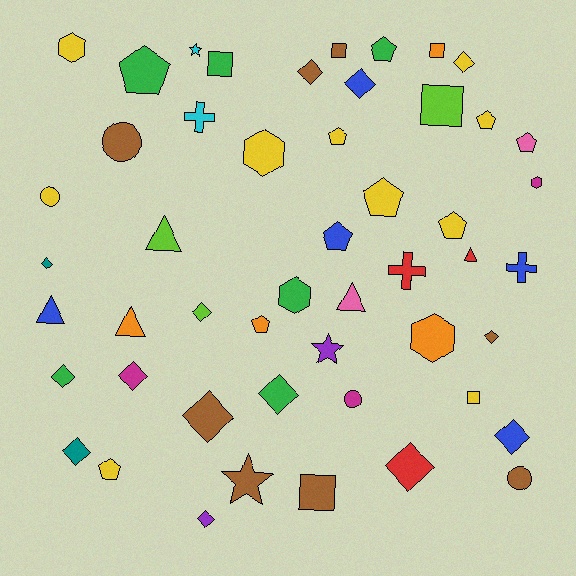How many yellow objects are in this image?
There are 10 yellow objects.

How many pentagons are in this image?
There are 10 pentagons.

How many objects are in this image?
There are 50 objects.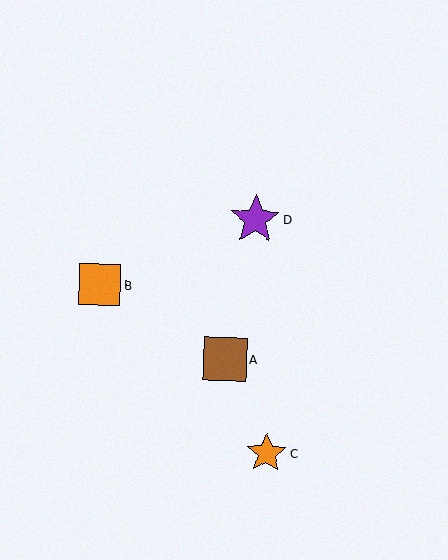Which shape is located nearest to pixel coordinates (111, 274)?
The orange square (labeled B) at (100, 284) is nearest to that location.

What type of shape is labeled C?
Shape C is an orange star.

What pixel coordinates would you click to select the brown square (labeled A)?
Click at (225, 359) to select the brown square A.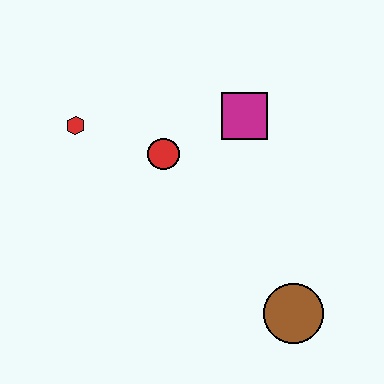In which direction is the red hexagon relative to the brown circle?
The red hexagon is to the left of the brown circle.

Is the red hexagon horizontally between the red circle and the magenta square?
No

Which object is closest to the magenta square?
The red circle is closest to the magenta square.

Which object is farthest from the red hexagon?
The brown circle is farthest from the red hexagon.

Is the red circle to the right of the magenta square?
No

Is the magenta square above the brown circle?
Yes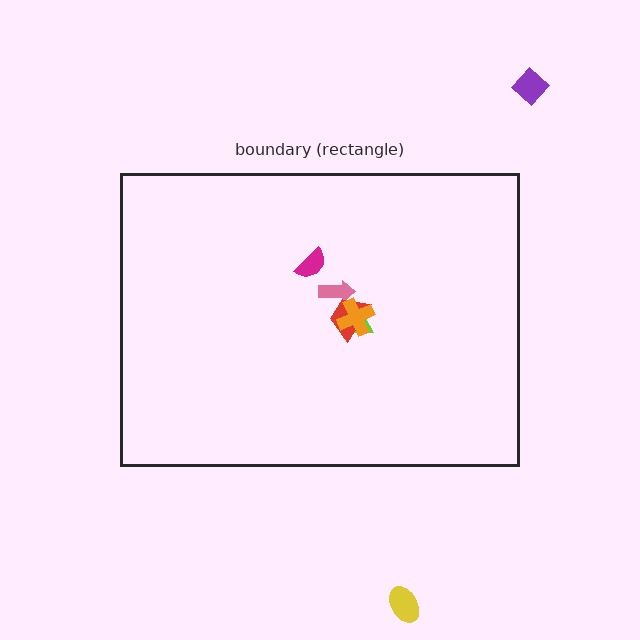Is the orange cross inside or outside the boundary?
Inside.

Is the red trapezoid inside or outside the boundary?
Inside.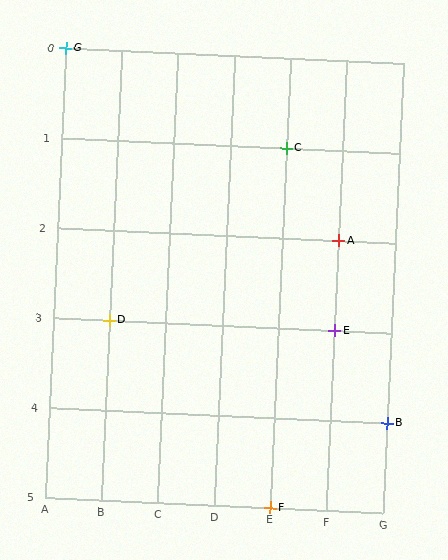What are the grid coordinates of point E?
Point E is at grid coordinates (F, 3).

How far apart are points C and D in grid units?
Points C and D are 3 columns and 2 rows apart (about 3.6 grid units diagonally).